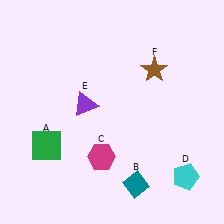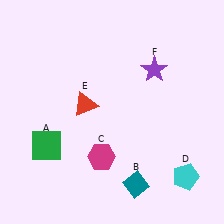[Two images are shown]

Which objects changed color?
E changed from purple to red. F changed from brown to purple.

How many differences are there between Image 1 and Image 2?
There are 2 differences between the two images.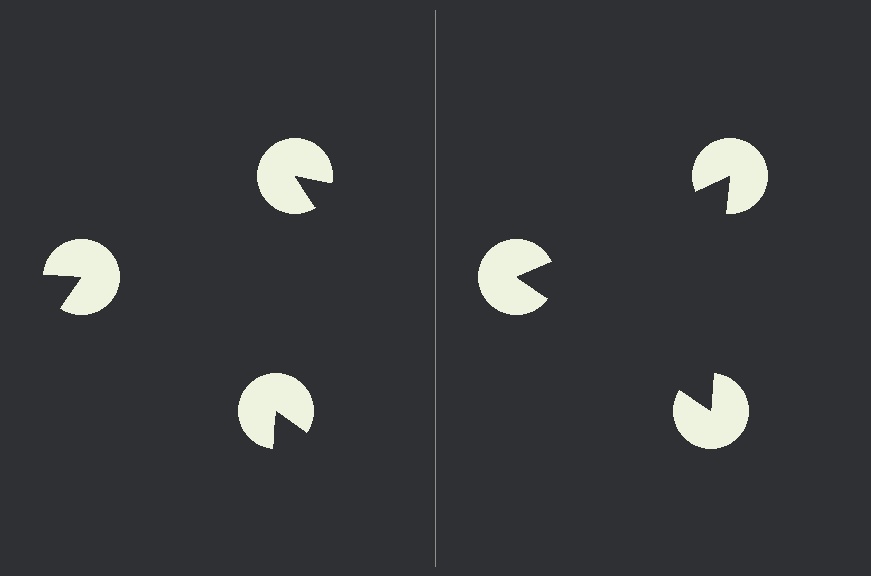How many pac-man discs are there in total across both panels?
6 — 3 on each side.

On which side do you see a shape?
An illusory triangle appears on the right side. On the left side the wedge cuts are rotated, so no coherent shape forms.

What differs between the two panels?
The pac-man discs are positioned identically on both sides; only the wedge orientations differ. On the right they align to a triangle; on the left they are misaligned.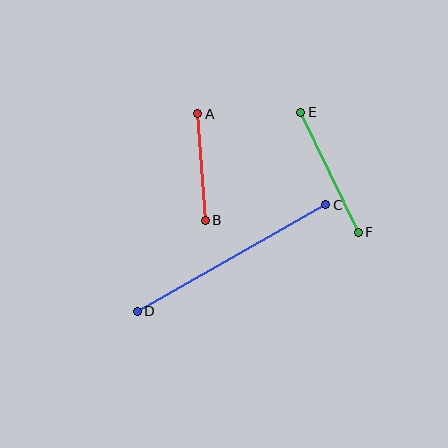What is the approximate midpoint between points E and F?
The midpoint is at approximately (330, 172) pixels.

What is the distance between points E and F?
The distance is approximately 133 pixels.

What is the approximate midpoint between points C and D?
The midpoint is at approximately (232, 258) pixels.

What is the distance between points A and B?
The distance is approximately 107 pixels.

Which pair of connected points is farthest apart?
Points C and D are farthest apart.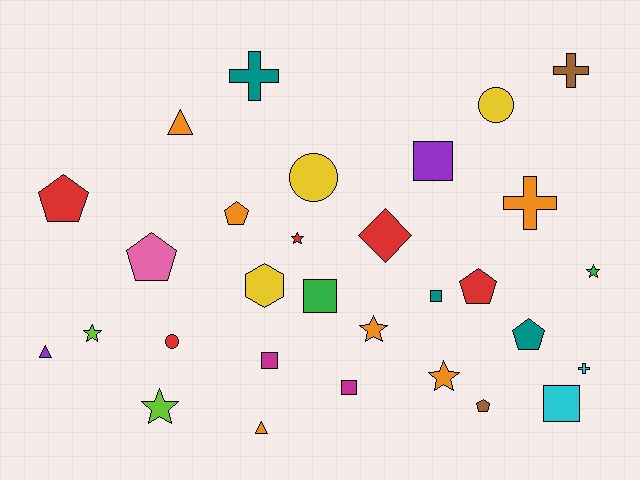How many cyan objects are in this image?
There are 2 cyan objects.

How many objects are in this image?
There are 30 objects.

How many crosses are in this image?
There are 4 crosses.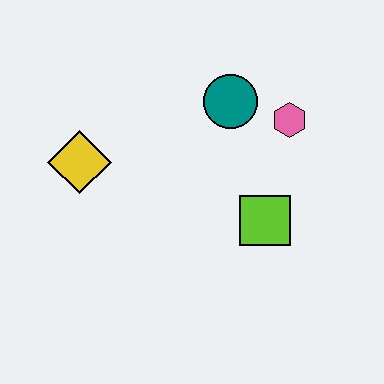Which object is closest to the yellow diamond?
The teal circle is closest to the yellow diamond.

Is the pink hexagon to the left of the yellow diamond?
No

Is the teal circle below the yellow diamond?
No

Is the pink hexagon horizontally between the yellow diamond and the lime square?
No